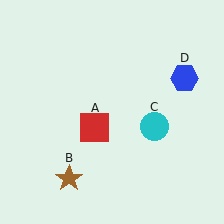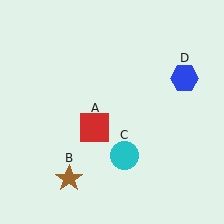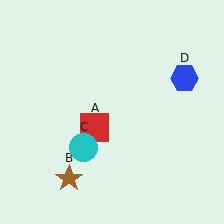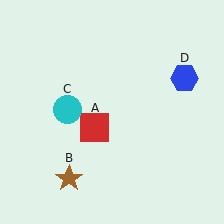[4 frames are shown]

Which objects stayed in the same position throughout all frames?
Red square (object A) and brown star (object B) and blue hexagon (object D) remained stationary.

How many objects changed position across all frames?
1 object changed position: cyan circle (object C).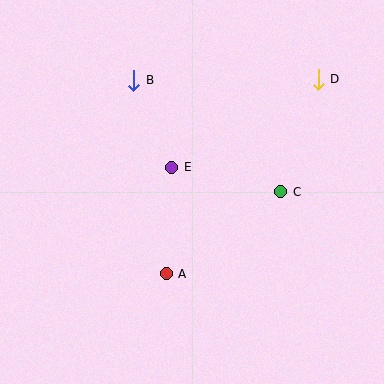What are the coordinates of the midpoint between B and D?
The midpoint between B and D is at (226, 80).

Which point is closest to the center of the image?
Point E at (172, 167) is closest to the center.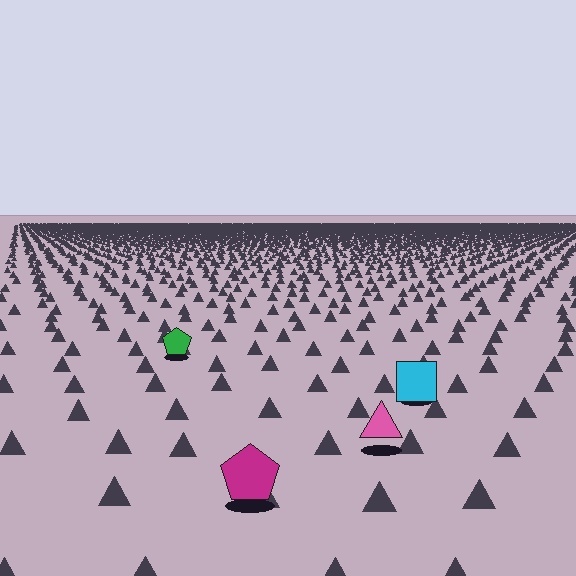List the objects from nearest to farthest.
From nearest to farthest: the magenta pentagon, the pink triangle, the cyan square, the green pentagon.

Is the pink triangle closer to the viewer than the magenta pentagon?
No. The magenta pentagon is closer — you can tell from the texture gradient: the ground texture is coarser near it.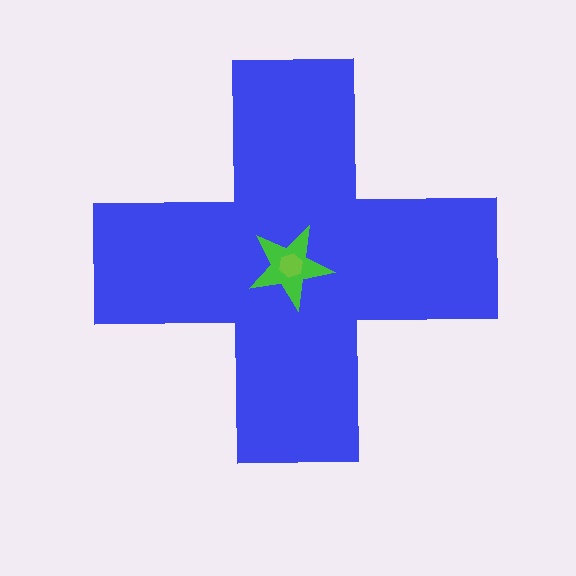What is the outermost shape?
The blue cross.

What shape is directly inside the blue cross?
The green star.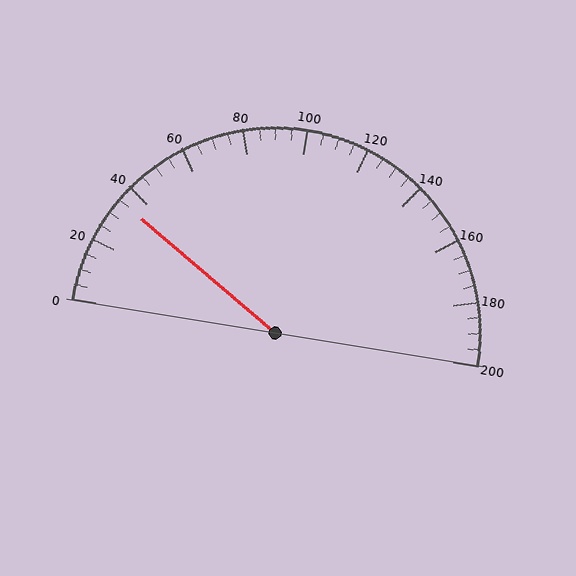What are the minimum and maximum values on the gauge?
The gauge ranges from 0 to 200.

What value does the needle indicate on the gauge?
The needle indicates approximately 35.